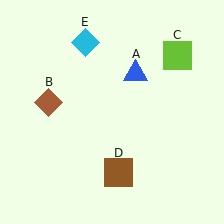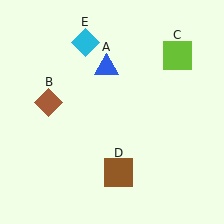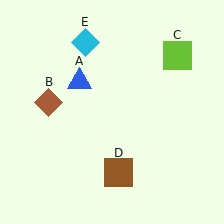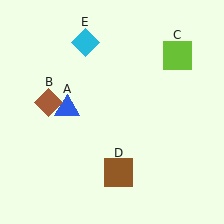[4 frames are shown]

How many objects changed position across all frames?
1 object changed position: blue triangle (object A).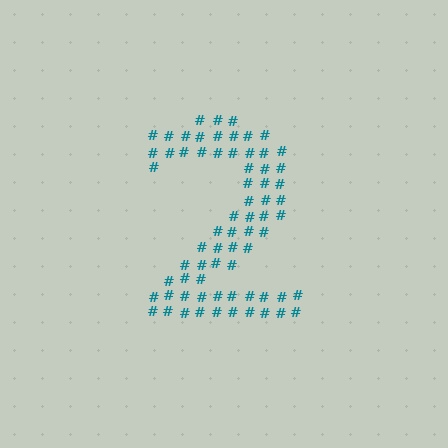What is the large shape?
The large shape is the digit 2.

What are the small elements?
The small elements are hash symbols.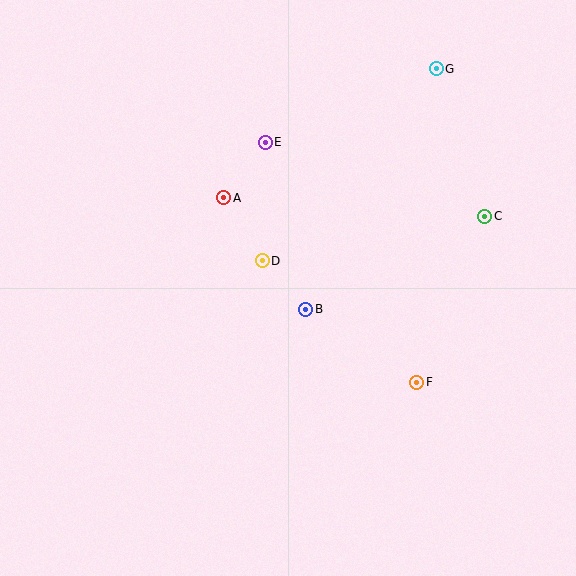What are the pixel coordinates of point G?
Point G is at (436, 69).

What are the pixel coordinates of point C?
Point C is at (485, 216).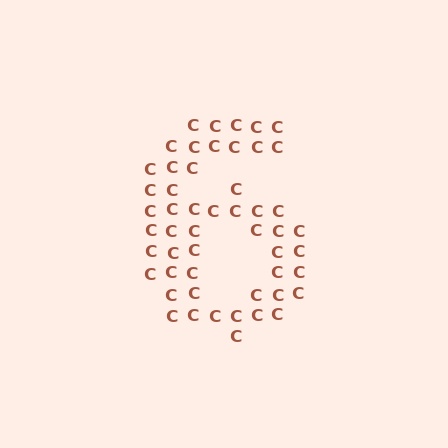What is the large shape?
The large shape is the digit 6.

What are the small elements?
The small elements are letter C's.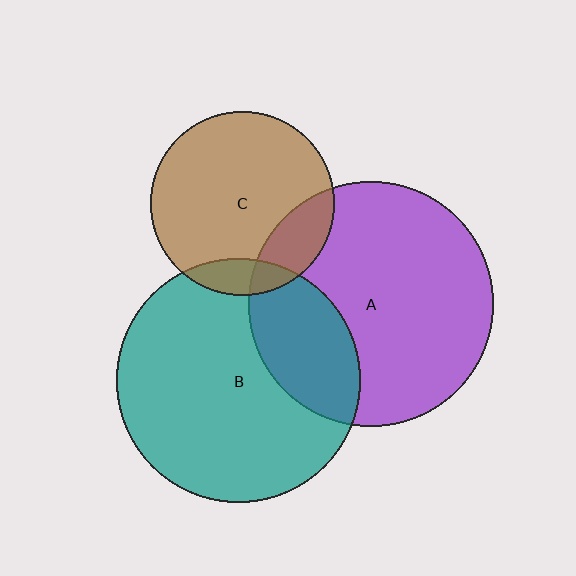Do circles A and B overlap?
Yes.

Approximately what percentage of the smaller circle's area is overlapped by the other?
Approximately 25%.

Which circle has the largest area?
Circle A (purple).